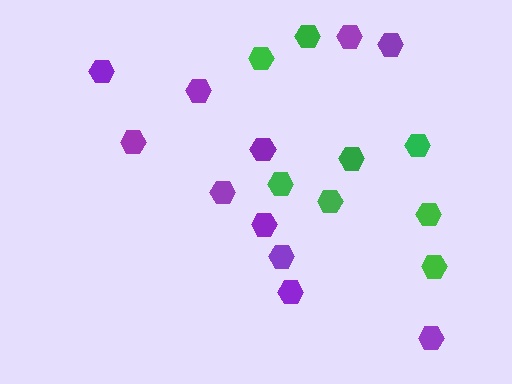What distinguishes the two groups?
There are 2 groups: one group of purple hexagons (11) and one group of green hexagons (8).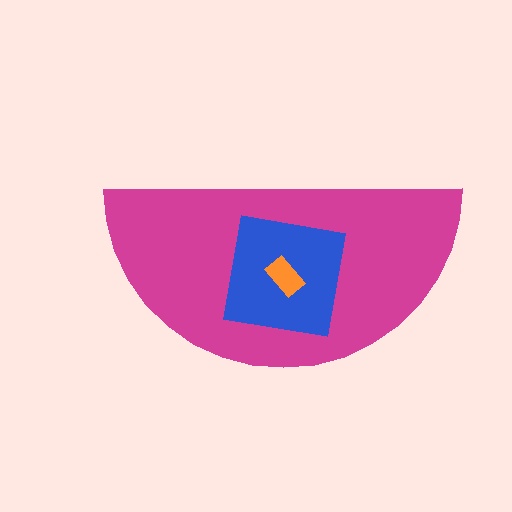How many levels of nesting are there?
3.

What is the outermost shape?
The magenta semicircle.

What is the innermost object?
The orange rectangle.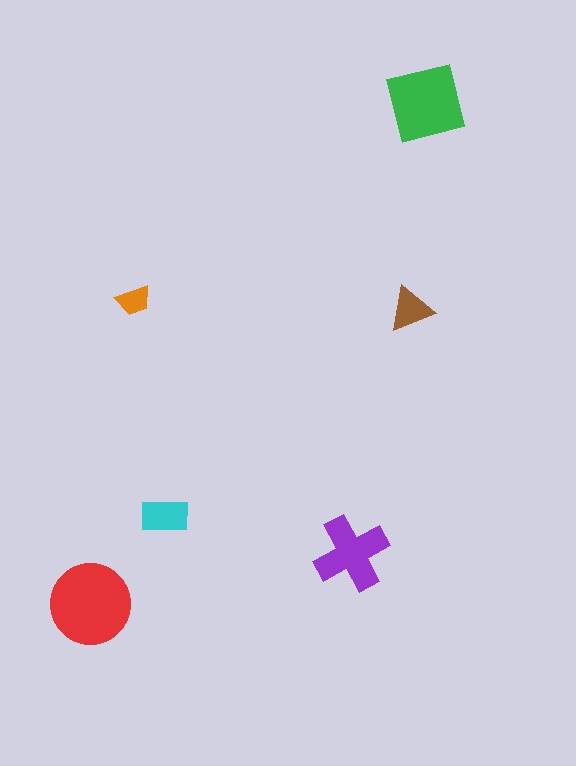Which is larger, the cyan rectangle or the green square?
The green square.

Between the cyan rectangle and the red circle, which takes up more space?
The red circle.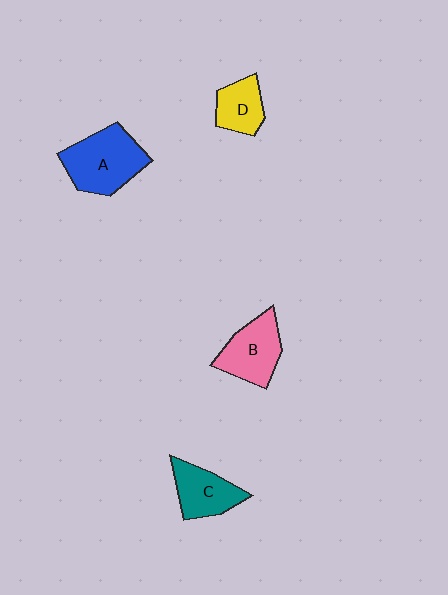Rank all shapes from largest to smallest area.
From largest to smallest: A (blue), B (pink), C (teal), D (yellow).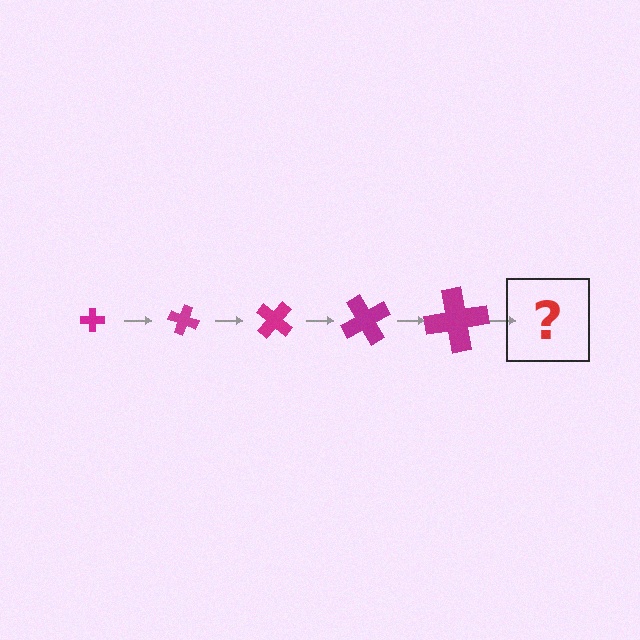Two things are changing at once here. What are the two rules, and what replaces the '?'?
The two rules are that the cross grows larger each step and it rotates 20 degrees each step. The '?' should be a cross, larger than the previous one and rotated 100 degrees from the start.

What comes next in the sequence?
The next element should be a cross, larger than the previous one and rotated 100 degrees from the start.